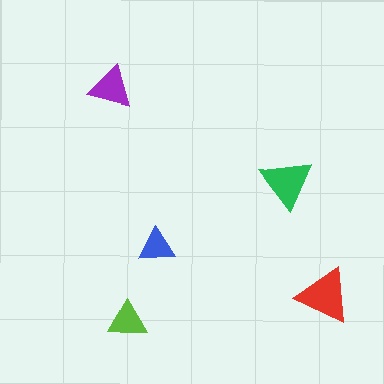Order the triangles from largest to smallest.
the red one, the green one, the purple one, the lime one, the blue one.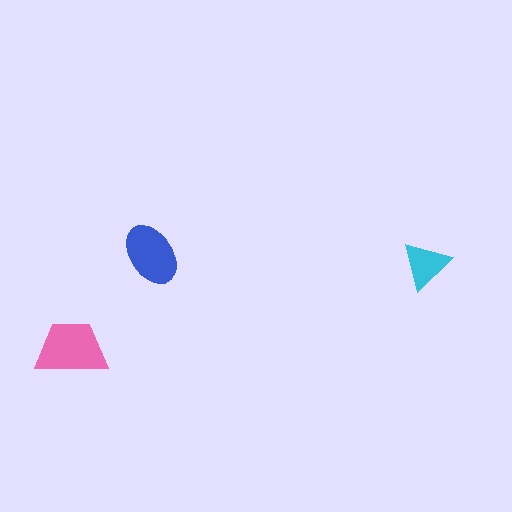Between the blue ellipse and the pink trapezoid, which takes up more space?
The pink trapezoid.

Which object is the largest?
The pink trapezoid.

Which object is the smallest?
The cyan triangle.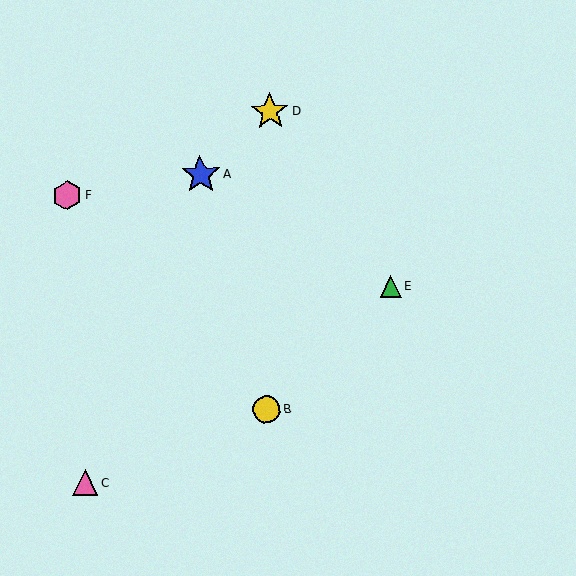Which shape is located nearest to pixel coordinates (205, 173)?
The blue star (labeled A) at (201, 175) is nearest to that location.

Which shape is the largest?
The blue star (labeled A) is the largest.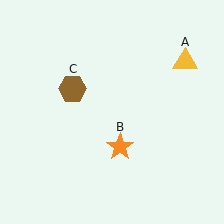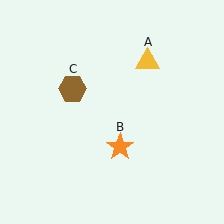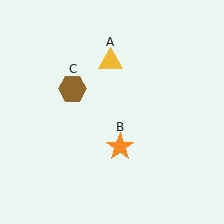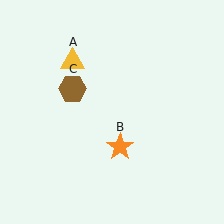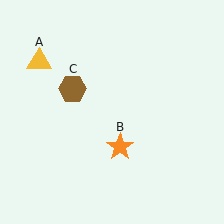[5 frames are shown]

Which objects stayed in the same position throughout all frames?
Orange star (object B) and brown hexagon (object C) remained stationary.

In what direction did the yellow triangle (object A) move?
The yellow triangle (object A) moved left.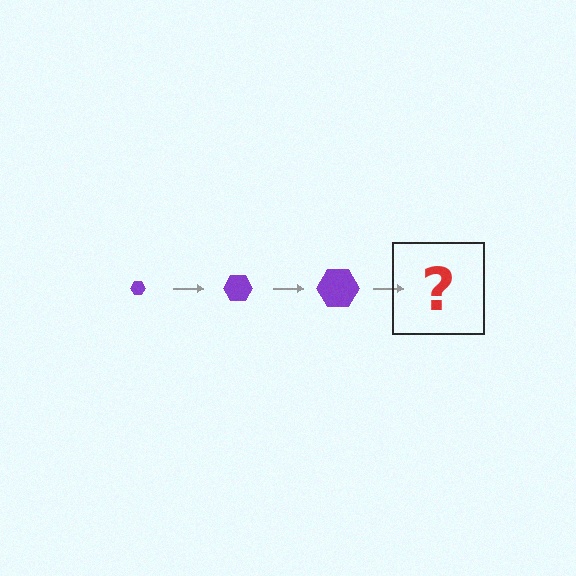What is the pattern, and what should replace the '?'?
The pattern is that the hexagon gets progressively larger each step. The '?' should be a purple hexagon, larger than the previous one.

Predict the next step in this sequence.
The next step is a purple hexagon, larger than the previous one.